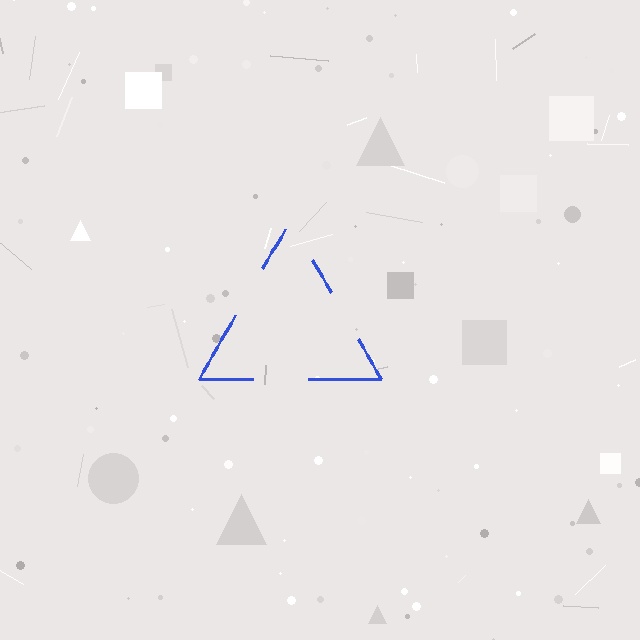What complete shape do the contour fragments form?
The contour fragments form a triangle.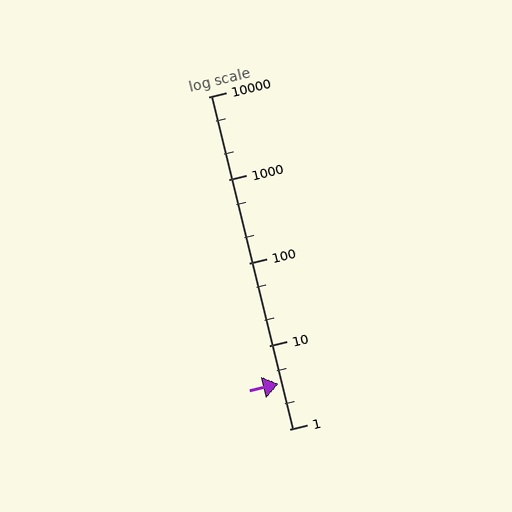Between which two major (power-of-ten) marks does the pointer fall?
The pointer is between 1 and 10.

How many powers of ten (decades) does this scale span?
The scale spans 4 decades, from 1 to 10000.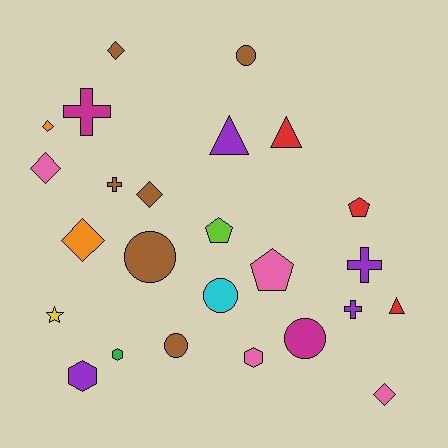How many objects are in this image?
There are 25 objects.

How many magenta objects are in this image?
There are 2 magenta objects.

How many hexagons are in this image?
There are 3 hexagons.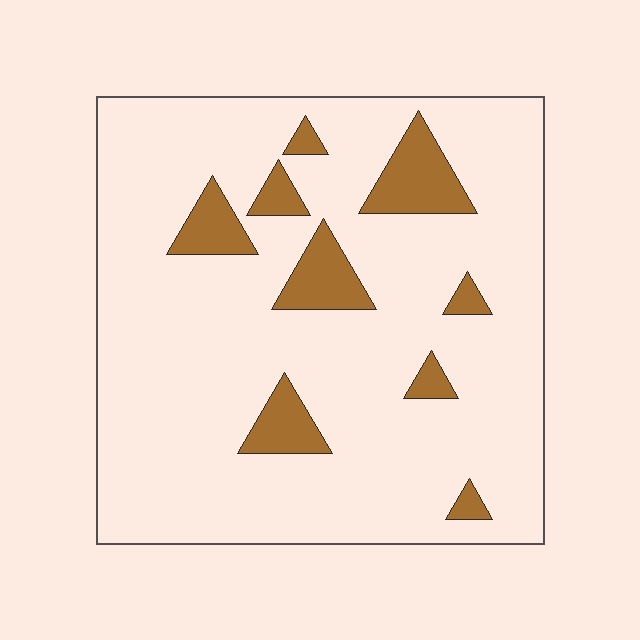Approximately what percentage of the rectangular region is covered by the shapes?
Approximately 15%.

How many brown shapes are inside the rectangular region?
9.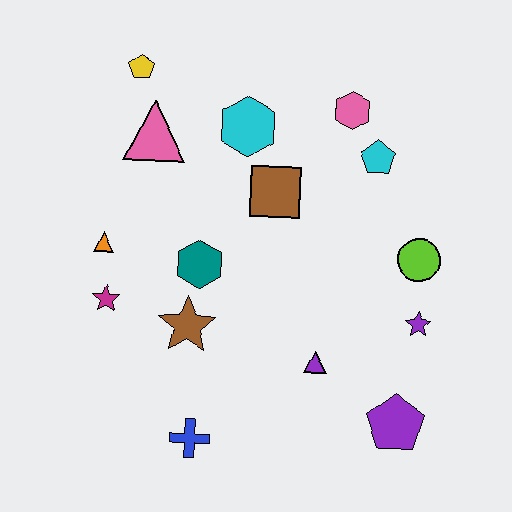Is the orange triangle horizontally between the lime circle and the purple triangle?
No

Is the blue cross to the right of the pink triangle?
Yes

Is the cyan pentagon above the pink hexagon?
No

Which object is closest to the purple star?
The lime circle is closest to the purple star.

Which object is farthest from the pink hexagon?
The blue cross is farthest from the pink hexagon.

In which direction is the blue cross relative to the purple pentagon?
The blue cross is to the left of the purple pentagon.